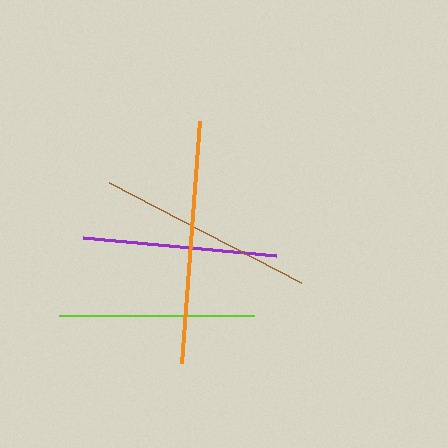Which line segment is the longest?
The orange line is the longest at approximately 242 pixels.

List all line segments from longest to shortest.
From longest to shortest: orange, brown, lime, purple.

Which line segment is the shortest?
The purple line is the shortest at approximately 194 pixels.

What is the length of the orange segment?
The orange segment is approximately 242 pixels long.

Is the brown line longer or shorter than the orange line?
The orange line is longer than the brown line.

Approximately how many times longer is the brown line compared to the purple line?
The brown line is approximately 1.1 times the length of the purple line.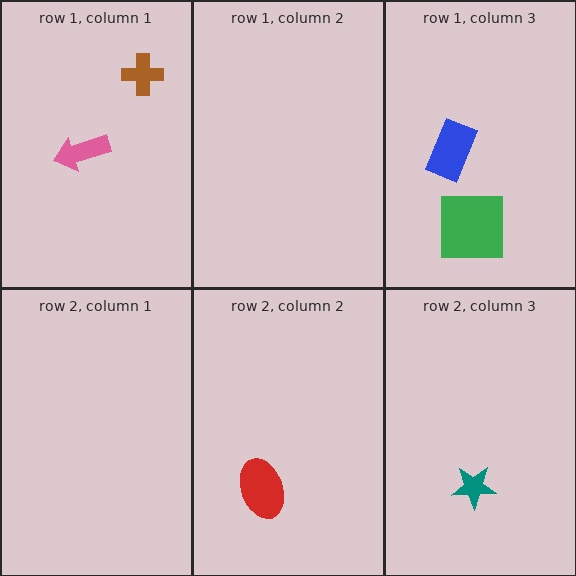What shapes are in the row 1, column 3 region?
The green square, the blue rectangle.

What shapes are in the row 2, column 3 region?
The teal star.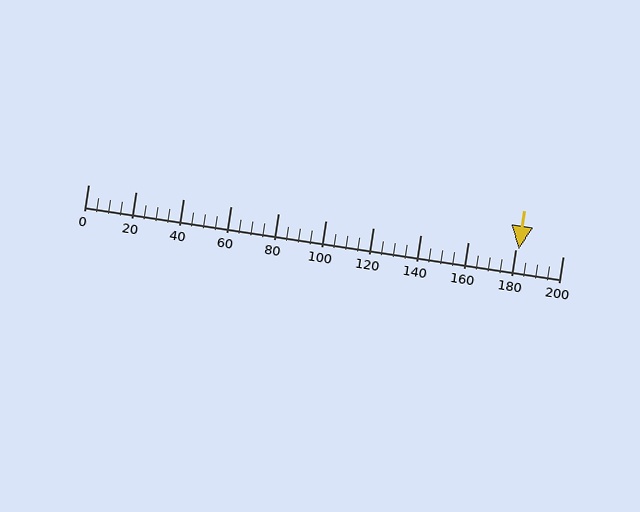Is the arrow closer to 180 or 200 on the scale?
The arrow is closer to 180.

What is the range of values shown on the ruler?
The ruler shows values from 0 to 200.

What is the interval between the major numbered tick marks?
The major tick marks are spaced 20 units apart.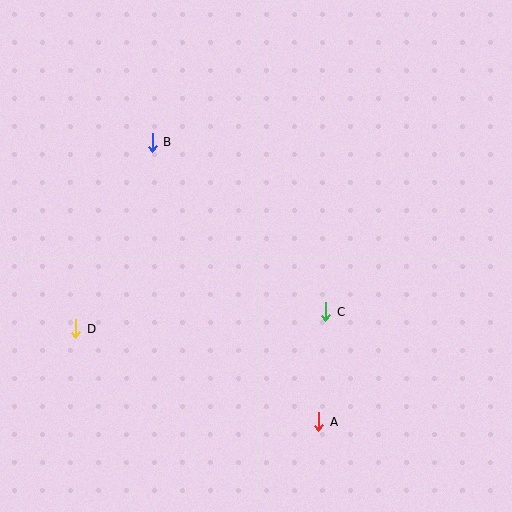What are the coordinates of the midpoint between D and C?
The midpoint between D and C is at (201, 320).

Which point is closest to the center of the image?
Point C at (326, 312) is closest to the center.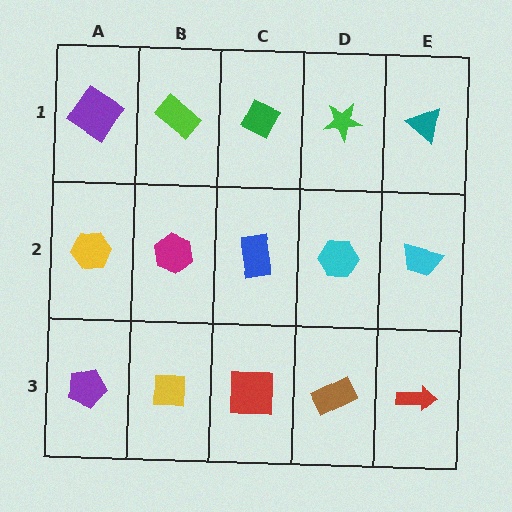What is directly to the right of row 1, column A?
A lime rectangle.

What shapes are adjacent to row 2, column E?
A teal triangle (row 1, column E), a red arrow (row 3, column E), a cyan hexagon (row 2, column D).